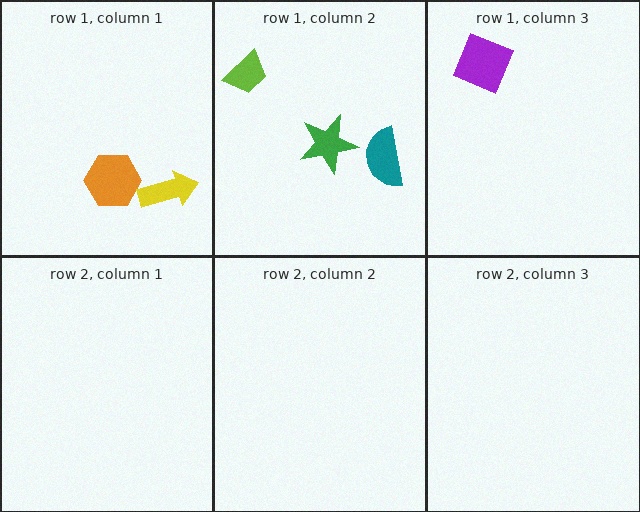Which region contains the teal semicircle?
The row 1, column 2 region.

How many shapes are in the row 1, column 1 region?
2.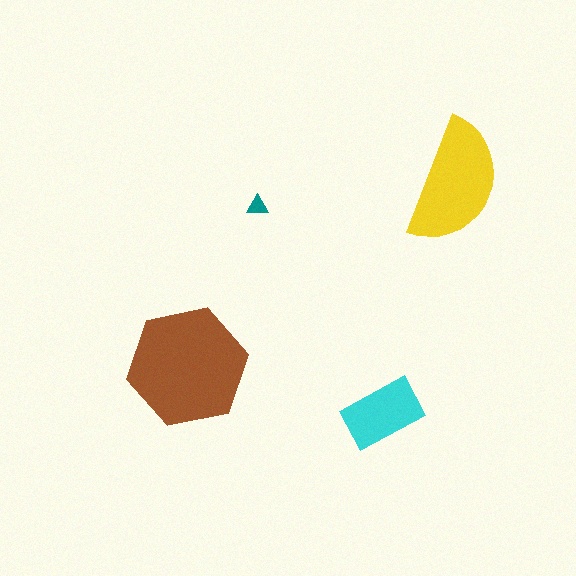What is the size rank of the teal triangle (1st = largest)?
4th.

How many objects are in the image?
There are 4 objects in the image.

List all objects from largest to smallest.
The brown hexagon, the yellow semicircle, the cyan rectangle, the teal triangle.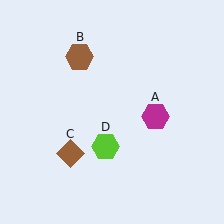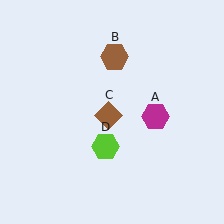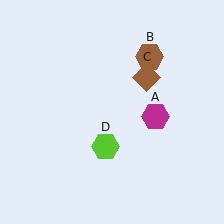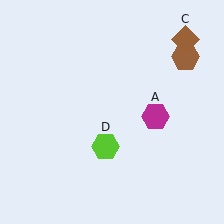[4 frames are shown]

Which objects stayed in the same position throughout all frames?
Magenta hexagon (object A) and lime hexagon (object D) remained stationary.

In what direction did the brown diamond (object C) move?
The brown diamond (object C) moved up and to the right.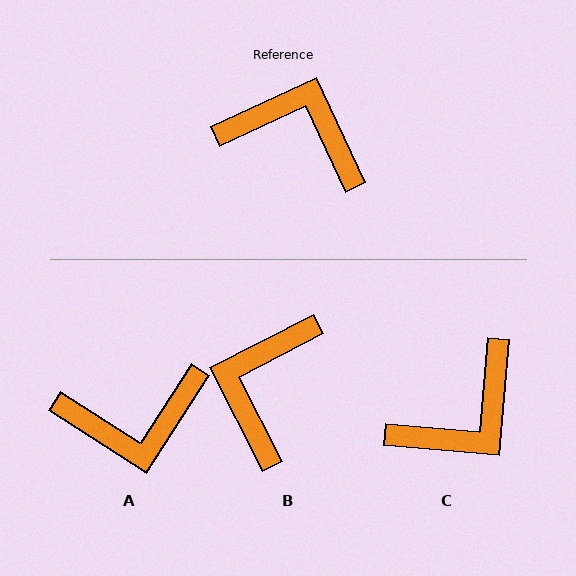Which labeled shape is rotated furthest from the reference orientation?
A, about 148 degrees away.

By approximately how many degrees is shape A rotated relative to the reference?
Approximately 148 degrees clockwise.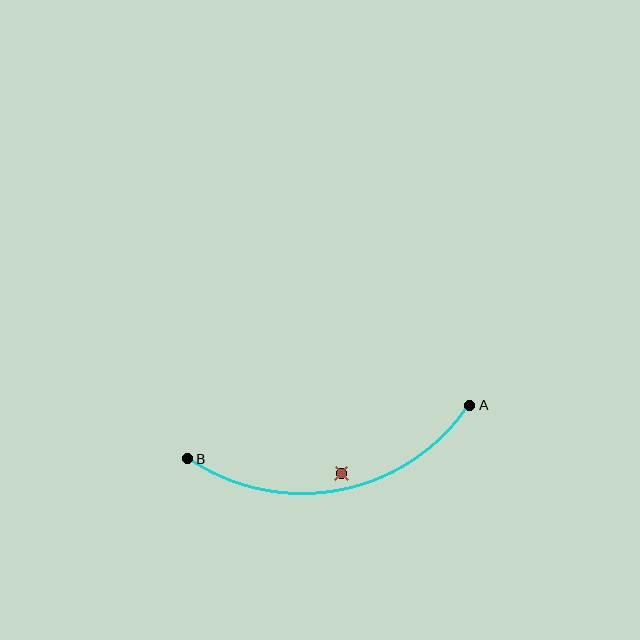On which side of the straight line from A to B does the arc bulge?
The arc bulges below the straight line connecting A and B.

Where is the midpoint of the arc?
The arc midpoint is the point on the curve farthest from the straight line joining A and B. It sits below that line.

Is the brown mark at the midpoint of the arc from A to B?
No — the brown mark does not lie on the arc at all. It sits slightly inside the curve.